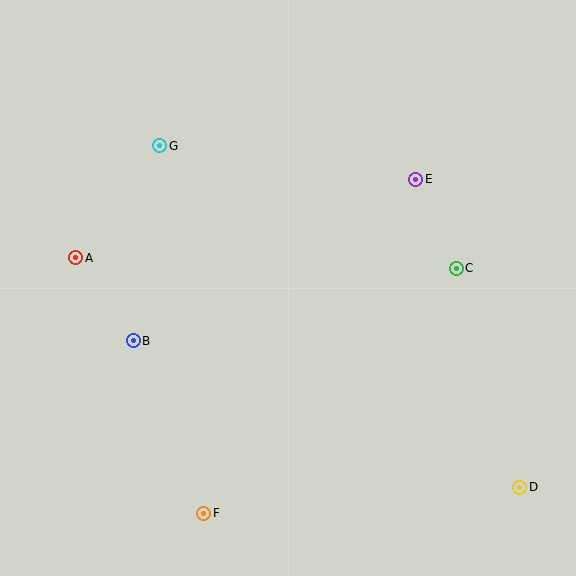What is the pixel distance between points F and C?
The distance between F and C is 352 pixels.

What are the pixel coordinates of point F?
Point F is at (204, 513).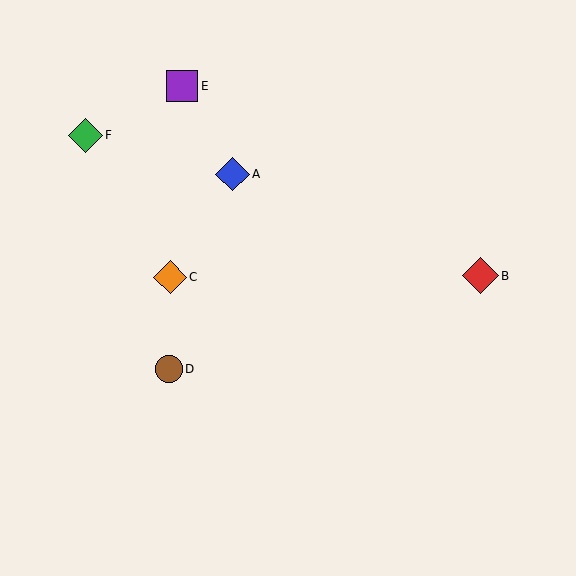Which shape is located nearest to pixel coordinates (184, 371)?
The brown circle (labeled D) at (169, 369) is nearest to that location.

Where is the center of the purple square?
The center of the purple square is at (182, 86).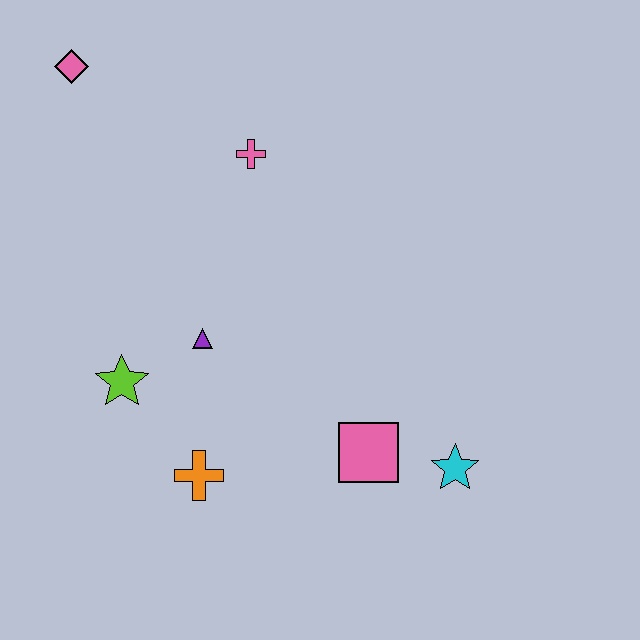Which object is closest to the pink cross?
The purple triangle is closest to the pink cross.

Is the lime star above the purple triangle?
No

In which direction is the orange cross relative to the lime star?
The orange cross is below the lime star.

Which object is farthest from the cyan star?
The pink diamond is farthest from the cyan star.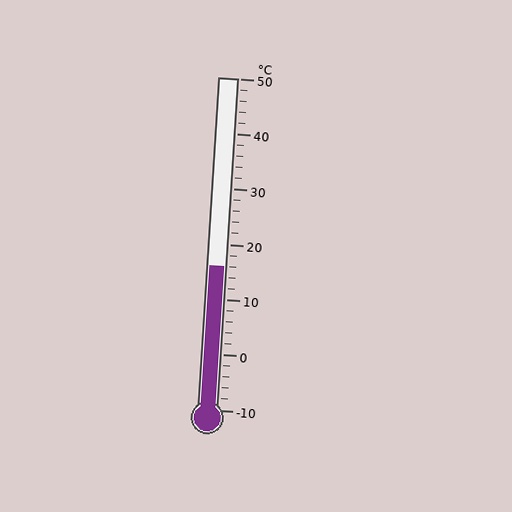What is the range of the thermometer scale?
The thermometer scale ranges from -10°C to 50°C.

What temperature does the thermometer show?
The thermometer shows approximately 16°C.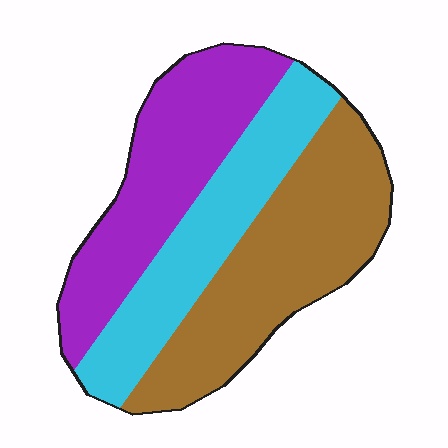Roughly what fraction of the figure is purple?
Purple takes up between a sixth and a third of the figure.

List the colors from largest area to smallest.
From largest to smallest: brown, purple, cyan.